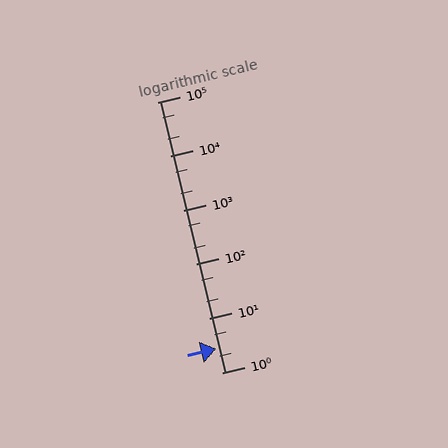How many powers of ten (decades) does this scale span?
The scale spans 5 decades, from 1 to 100000.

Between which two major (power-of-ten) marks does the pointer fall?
The pointer is between 1 and 10.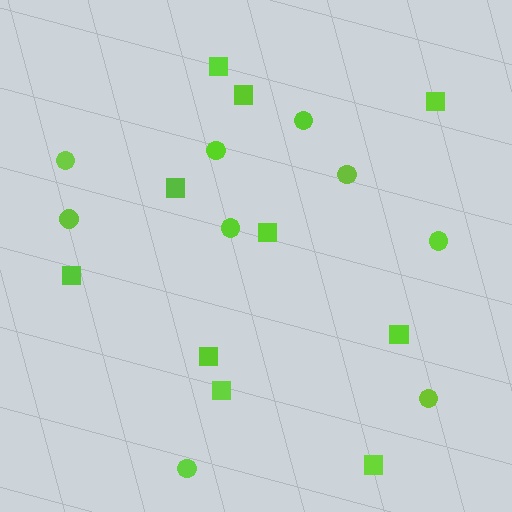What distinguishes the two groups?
There are 2 groups: one group of circles (9) and one group of squares (10).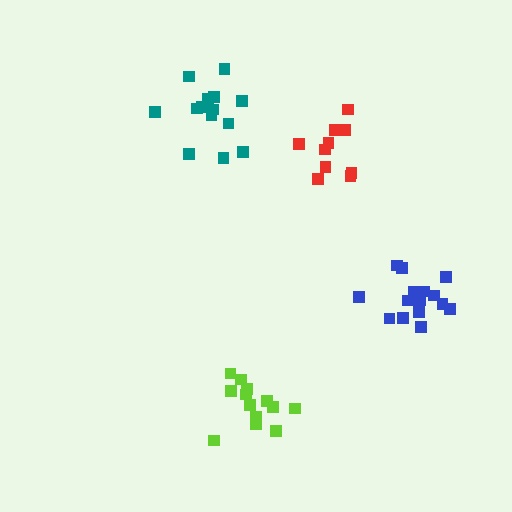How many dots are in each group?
Group 1: 15 dots, Group 2: 13 dots, Group 3: 14 dots, Group 4: 10 dots (52 total).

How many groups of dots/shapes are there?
There are 4 groups.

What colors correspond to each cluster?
The clusters are colored: blue, lime, teal, red.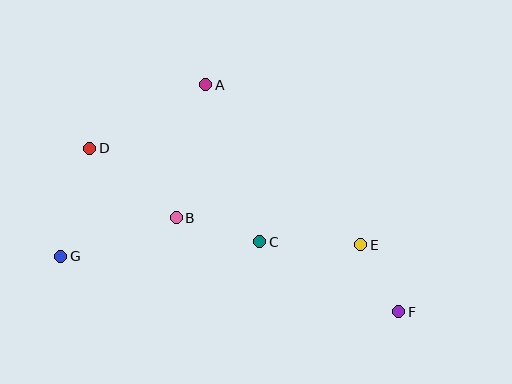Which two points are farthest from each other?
Points D and F are farthest from each other.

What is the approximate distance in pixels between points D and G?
The distance between D and G is approximately 112 pixels.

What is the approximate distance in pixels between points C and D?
The distance between C and D is approximately 194 pixels.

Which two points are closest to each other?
Points E and F are closest to each other.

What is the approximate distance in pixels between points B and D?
The distance between B and D is approximately 111 pixels.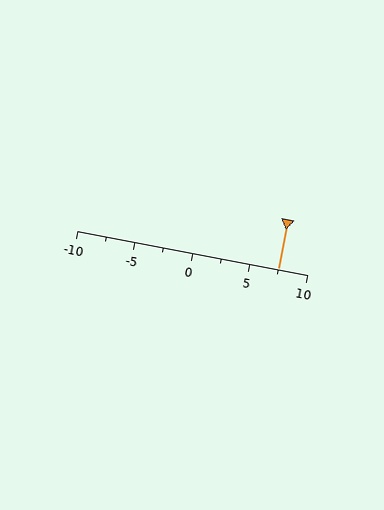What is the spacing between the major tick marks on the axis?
The major ticks are spaced 5 apart.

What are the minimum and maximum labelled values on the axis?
The axis runs from -10 to 10.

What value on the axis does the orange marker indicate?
The marker indicates approximately 7.5.